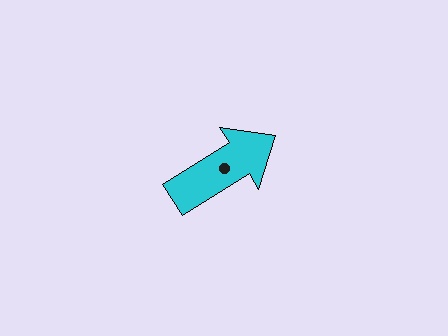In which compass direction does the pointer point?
Northeast.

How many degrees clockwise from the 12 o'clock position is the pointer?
Approximately 58 degrees.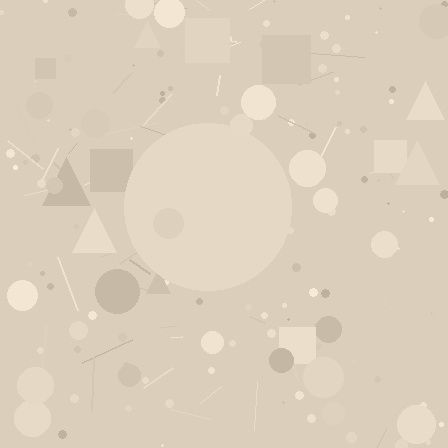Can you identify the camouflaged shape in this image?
The camouflaged shape is a circle.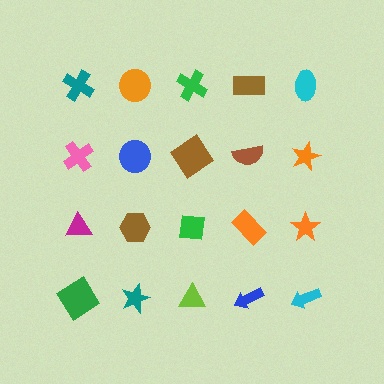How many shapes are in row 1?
5 shapes.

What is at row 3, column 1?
A magenta triangle.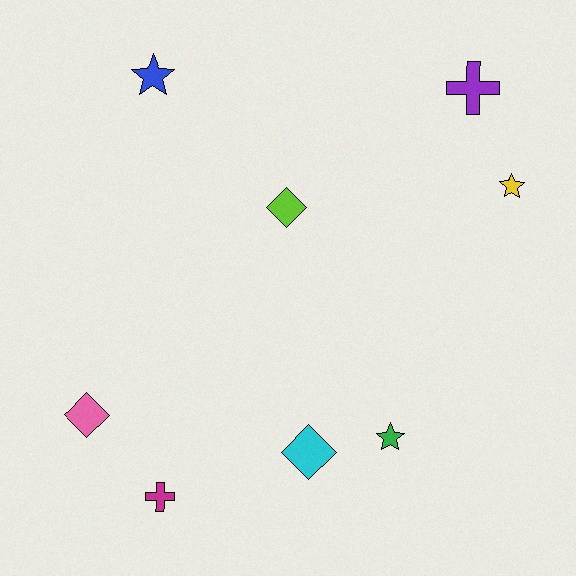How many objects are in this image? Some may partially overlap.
There are 8 objects.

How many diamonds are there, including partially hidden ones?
There are 3 diamonds.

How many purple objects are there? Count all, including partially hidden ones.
There is 1 purple object.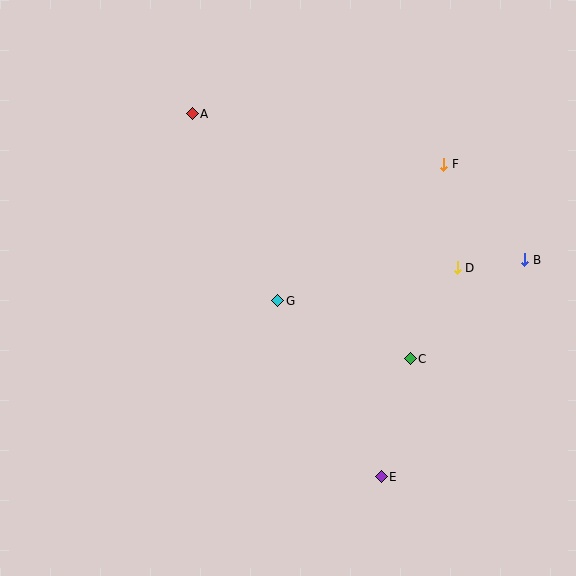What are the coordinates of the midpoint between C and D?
The midpoint between C and D is at (434, 313).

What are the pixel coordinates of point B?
Point B is at (525, 260).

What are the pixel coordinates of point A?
Point A is at (192, 114).